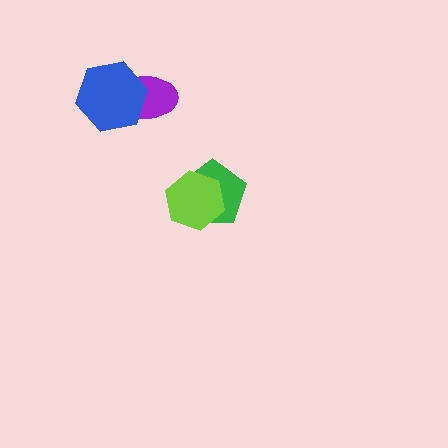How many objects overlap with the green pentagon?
1 object overlaps with the green pentagon.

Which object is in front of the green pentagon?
The lime hexagon is in front of the green pentagon.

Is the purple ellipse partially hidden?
Yes, it is partially covered by another shape.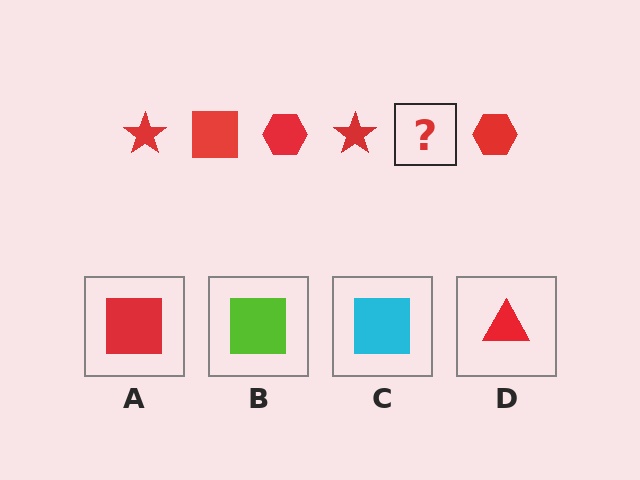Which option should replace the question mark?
Option A.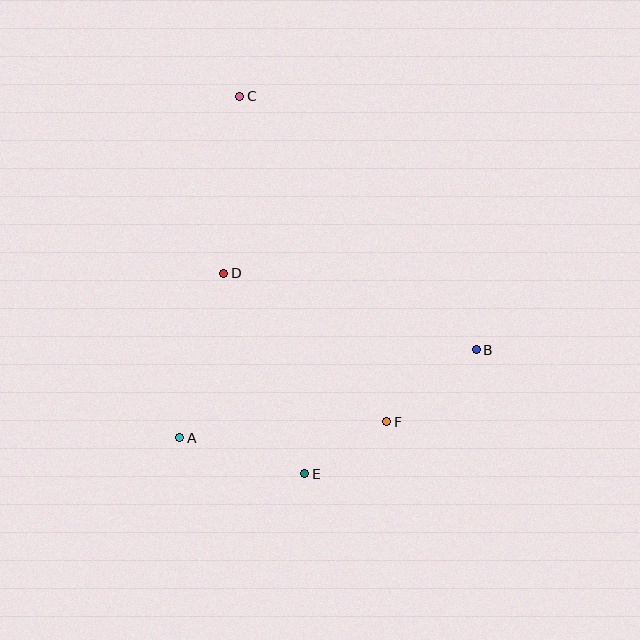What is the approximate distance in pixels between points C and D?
The distance between C and D is approximately 178 pixels.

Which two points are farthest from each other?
Points C and E are farthest from each other.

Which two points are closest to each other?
Points E and F are closest to each other.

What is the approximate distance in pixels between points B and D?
The distance between B and D is approximately 264 pixels.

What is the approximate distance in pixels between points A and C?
The distance between A and C is approximately 347 pixels.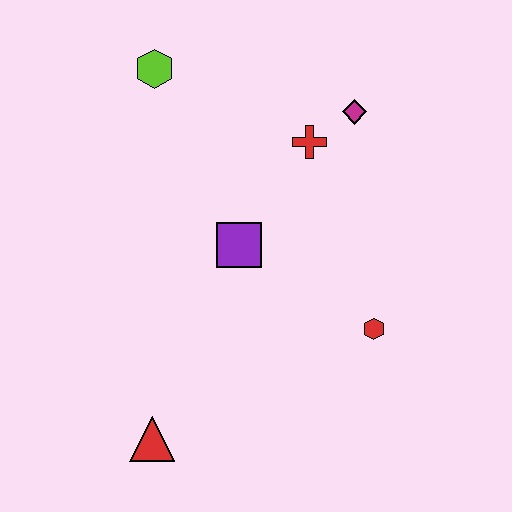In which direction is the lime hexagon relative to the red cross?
The lime hexagon is to the left of the red cross.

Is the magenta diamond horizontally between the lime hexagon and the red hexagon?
Yes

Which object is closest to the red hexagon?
The purple square is closest to the red hexagon.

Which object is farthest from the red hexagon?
The lime hexagon is farthest from the red hexagon.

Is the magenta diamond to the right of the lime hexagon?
Yes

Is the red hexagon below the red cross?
Yes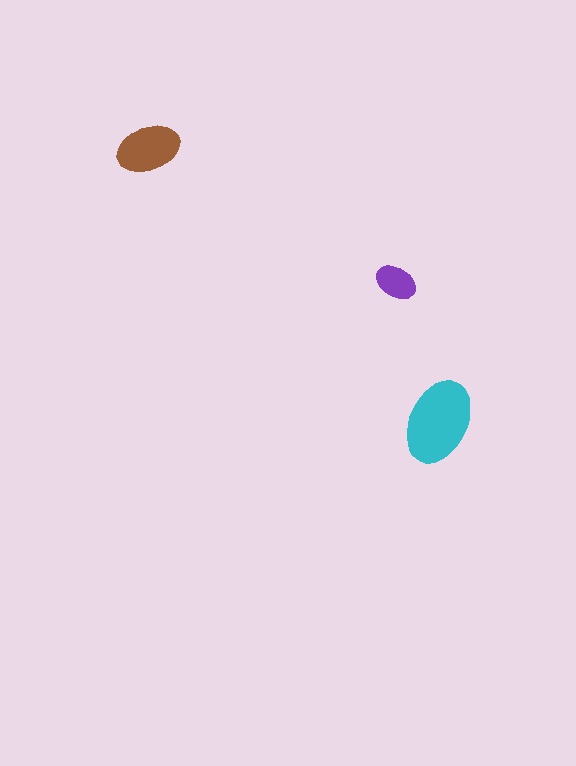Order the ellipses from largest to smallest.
the cyan one, the brown one, the purple one.